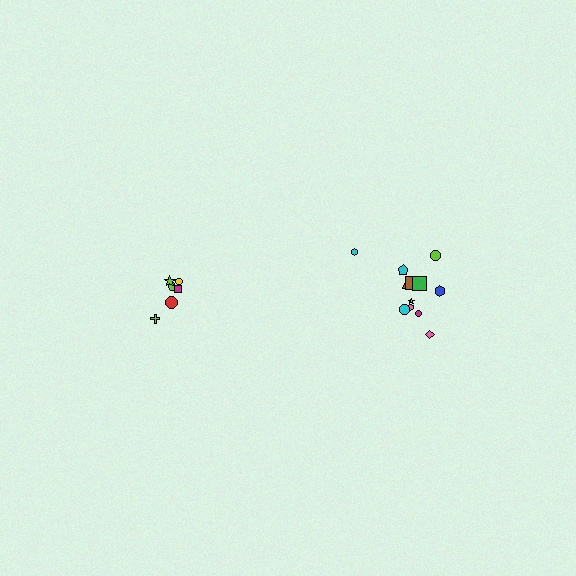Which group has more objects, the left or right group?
The right group.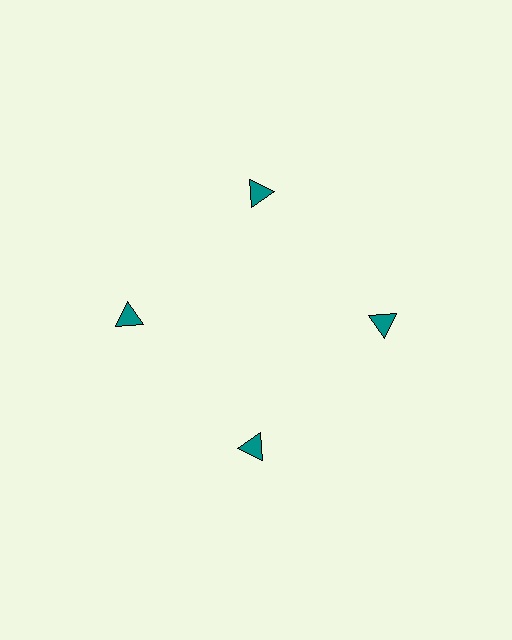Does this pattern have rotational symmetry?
Yes, this pattern has 4-fold rotational symmetry. It looks the same after rotating 90 degrees around the center.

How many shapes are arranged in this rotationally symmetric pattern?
There are 4 shapes, arranged in 4 groups of 1.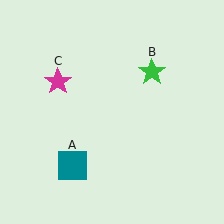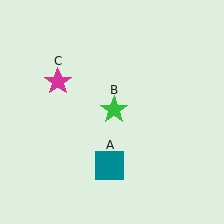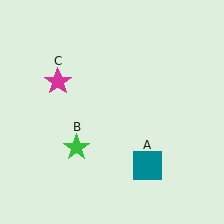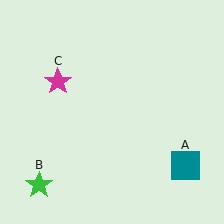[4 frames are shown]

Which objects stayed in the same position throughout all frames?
Magenta star (object C) remained stationary.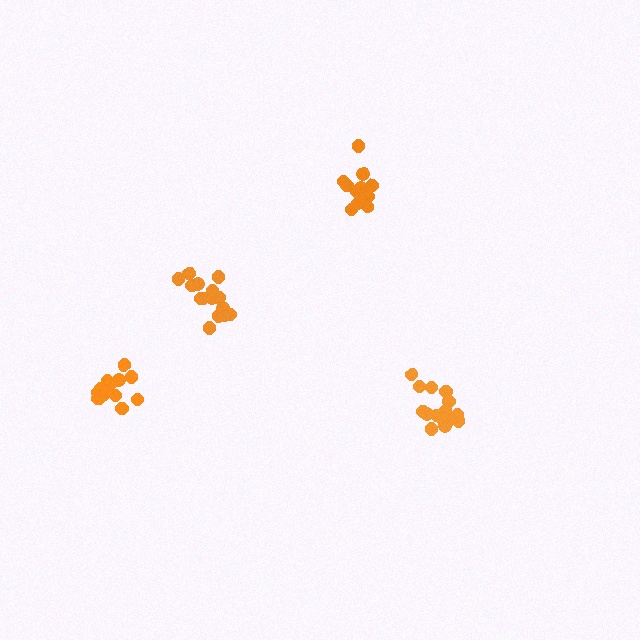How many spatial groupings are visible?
There are 4 spatial groupings.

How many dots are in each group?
Group 1: 16 dots, Group 2: 15 dots, Group 3: 13 dots, Group 4: 15 dots (59 total).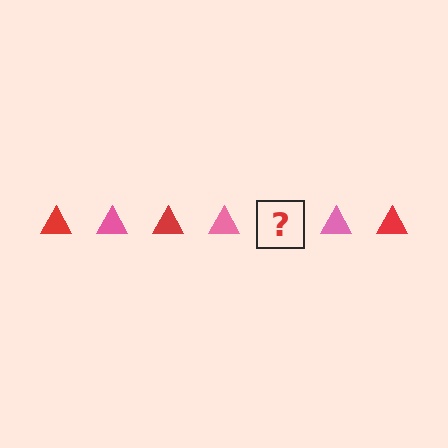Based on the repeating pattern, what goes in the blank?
The blank should be a red triangle.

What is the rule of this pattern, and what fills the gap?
The rule is that the pattern cycles through red, pink triangles. The gap should be filled with a red triangle.